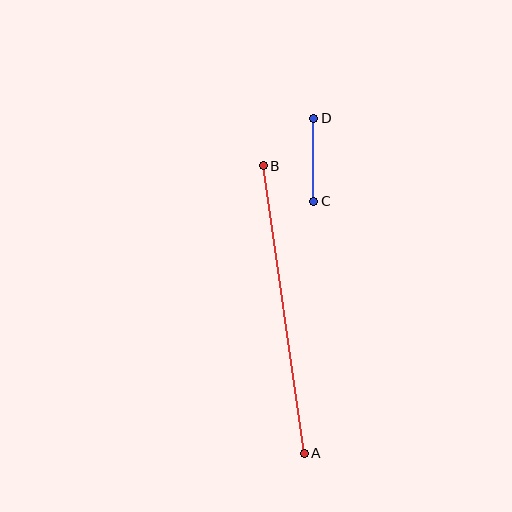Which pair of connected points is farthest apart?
Points A and B are farthest apart.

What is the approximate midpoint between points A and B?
The midpoint is at approximately (284, 310) pixels.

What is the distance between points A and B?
The distance is approximately 290 pixels.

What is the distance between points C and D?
The distance is approximately 83 pixels.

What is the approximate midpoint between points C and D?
The midpoint is at approximately (314, 160) pixels.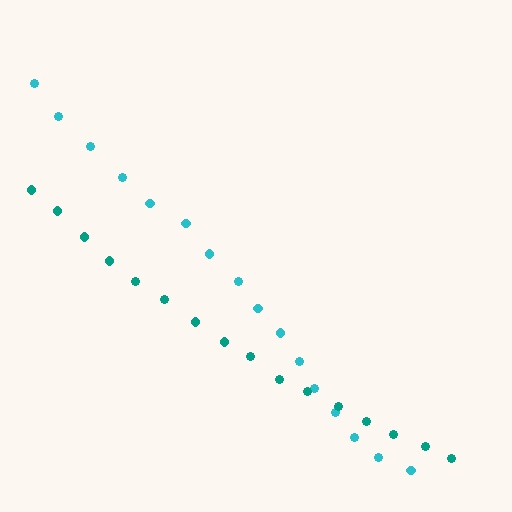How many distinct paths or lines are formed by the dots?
There are 2 distinct paths.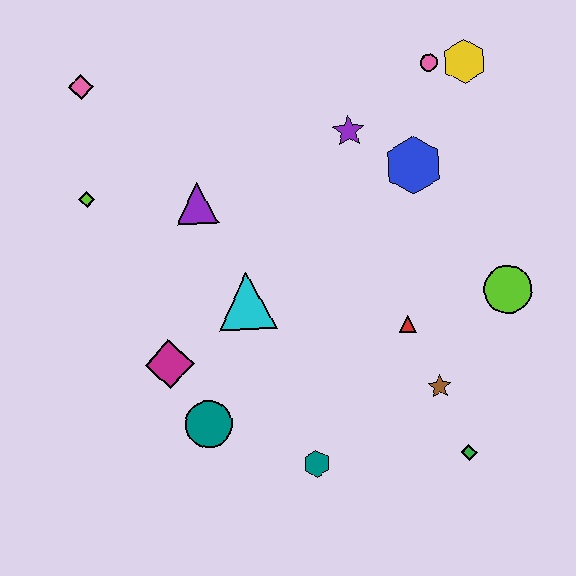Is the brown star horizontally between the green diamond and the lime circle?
No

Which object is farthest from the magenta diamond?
The yellow hexagon is farthest from the magenta diamond.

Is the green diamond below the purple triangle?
Yes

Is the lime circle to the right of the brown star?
Yes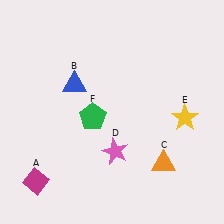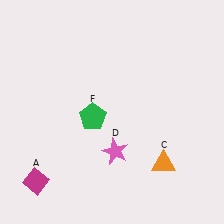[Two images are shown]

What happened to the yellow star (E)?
The yellow star (E) was removed in Image 2. It was in the bottom-right area of Image 1.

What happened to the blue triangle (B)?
The blue triangle (B) was removed in Image 2. It was in the top-left area of Image 1.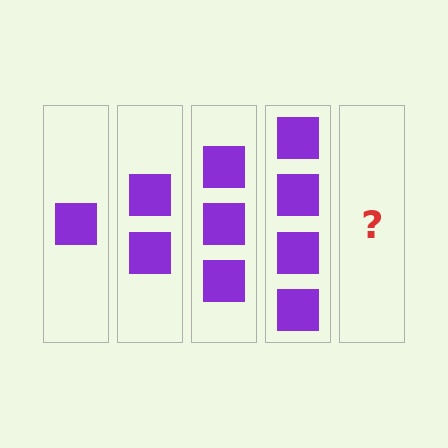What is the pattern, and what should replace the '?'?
The pattern is that each step adds one more square. The '?' should be 5 squares.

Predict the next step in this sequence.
The next step is 5 squares.